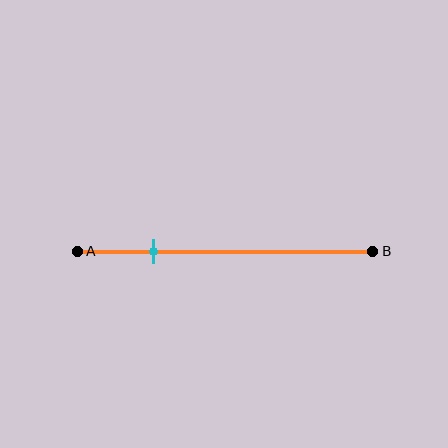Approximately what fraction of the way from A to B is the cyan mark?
The cyan mark is approximately 25% of the way from A to B.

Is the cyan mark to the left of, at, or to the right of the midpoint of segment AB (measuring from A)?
The cyan mark is to the left of the midpoint of segment AB.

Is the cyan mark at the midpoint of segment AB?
No, the mark is at about 25% from A, not at the 50% midpoint.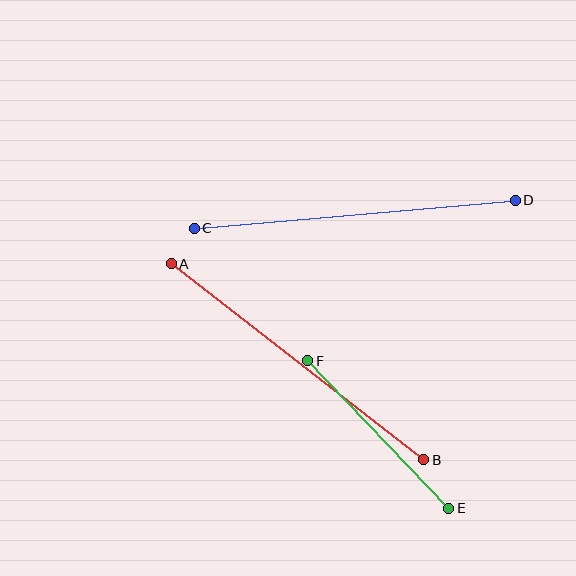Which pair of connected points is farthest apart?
Points C and D are farthest apart.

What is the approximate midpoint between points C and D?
The midpoint is at approximately (355, 214) pixels.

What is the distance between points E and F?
The distance is approximately 204 pixels.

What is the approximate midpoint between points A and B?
The midpoint is at approximately (297, 362) pixels.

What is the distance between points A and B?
The distance is approximately 320 pixels.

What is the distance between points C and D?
The distance is approximately 322 pixels.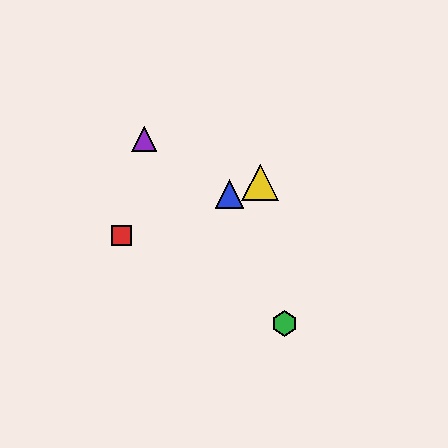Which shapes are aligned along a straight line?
The red square, the blue triangle, the yellow triangle are aligned along a straight line.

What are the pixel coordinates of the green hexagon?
The green hexagon is at (284, 323).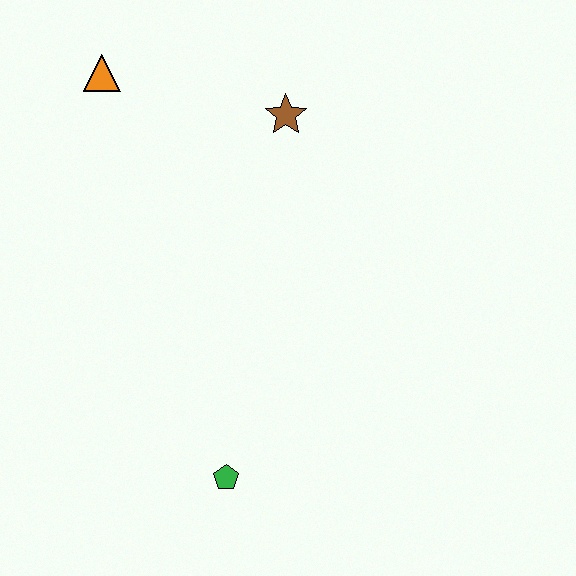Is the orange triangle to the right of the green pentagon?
No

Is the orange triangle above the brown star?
Yes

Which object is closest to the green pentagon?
The brown star is closest to the green pentagon.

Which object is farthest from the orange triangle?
The green pentagon is farthest from the orange triangle.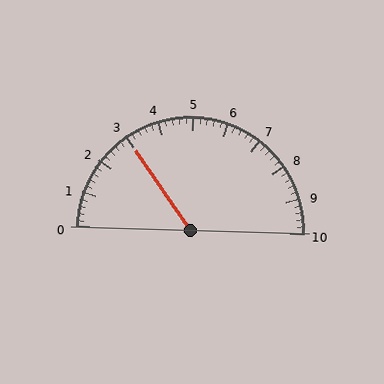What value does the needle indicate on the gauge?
The needle indicates approximately 3.0.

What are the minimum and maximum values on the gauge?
The gauge ranges from 0 to 10.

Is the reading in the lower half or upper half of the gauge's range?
The reading is in the lower half of the range (0 to 10).